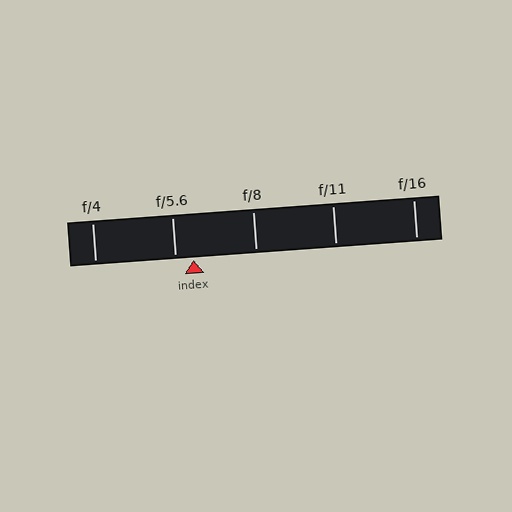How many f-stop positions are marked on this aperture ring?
There are 5 f-stop positions marked.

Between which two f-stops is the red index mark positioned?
The index mark is between f/5.6 and f/8.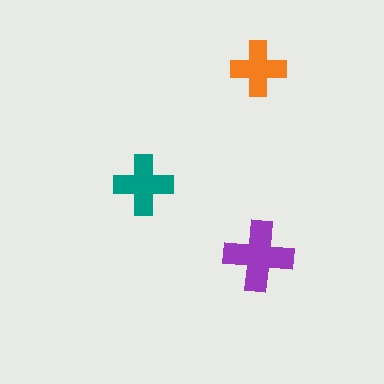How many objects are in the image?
There are 3 objects in the image.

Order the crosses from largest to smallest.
the purple one, the teal one, the orange one.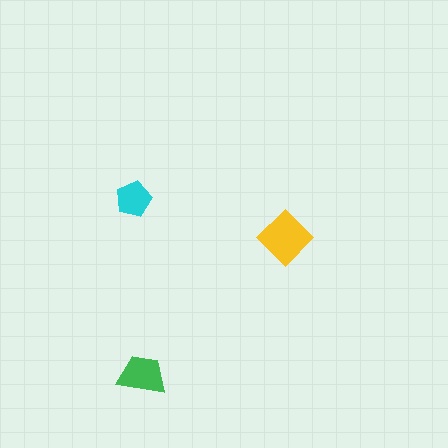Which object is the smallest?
The cyan pentagon.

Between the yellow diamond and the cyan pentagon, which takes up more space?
The yellow diamond.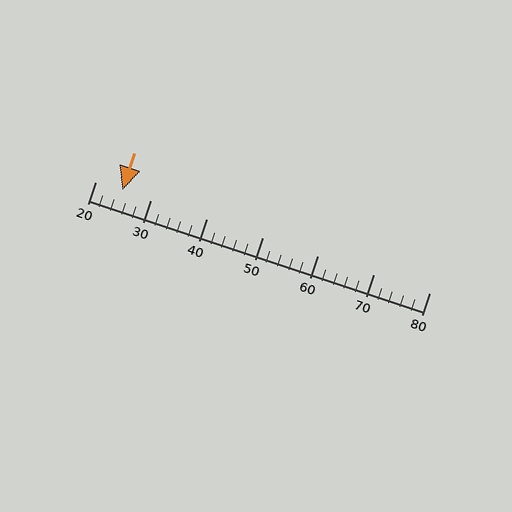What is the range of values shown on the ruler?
The ruler shows values from 20 to 80.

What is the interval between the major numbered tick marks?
The major tick marks are spaced 10 units apart.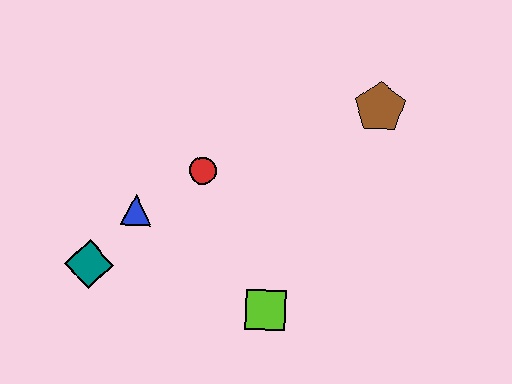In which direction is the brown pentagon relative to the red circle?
The brown pentagon is to the right of the red circle.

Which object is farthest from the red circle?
The brown pentagon is farthest from the red circle.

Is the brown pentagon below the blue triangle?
No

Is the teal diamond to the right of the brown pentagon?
No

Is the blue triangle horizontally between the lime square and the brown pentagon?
No